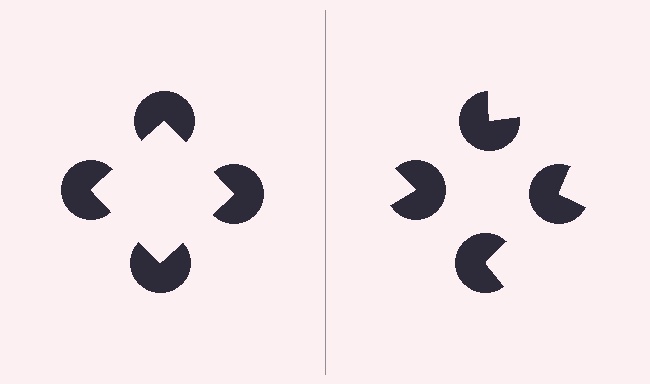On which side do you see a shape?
An illusory square appears on the left side. On the right side the wedge cuts are rotated, so no coherent shape forms.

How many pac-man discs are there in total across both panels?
8 — 4 on each side.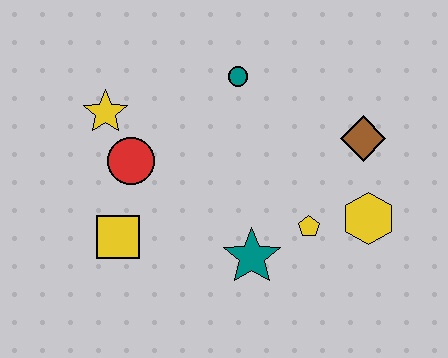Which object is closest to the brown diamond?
The yellow hexagon is closest to the brown diamond.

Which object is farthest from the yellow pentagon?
The yellow star is farthest from the yellow pentagon.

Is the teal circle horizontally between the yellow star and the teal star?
Yes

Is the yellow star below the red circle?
No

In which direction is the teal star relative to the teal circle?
The teal star is below the teal circle.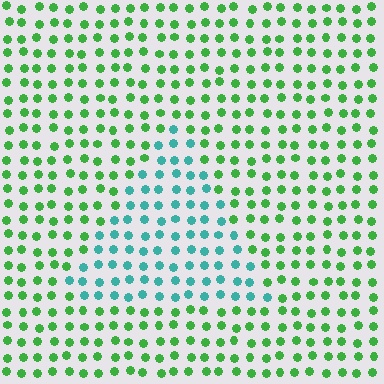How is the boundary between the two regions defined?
The boundary is defined purely by a slight shift in hue (about 52 degrees). Spacing, size, and orientation are identical on both sides.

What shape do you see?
I see a triangle.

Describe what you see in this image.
The image is filled with small green elements in a uniform arrangement. A triangle-shaped region is visible where the elements are tinted to a slightly different hue, forming a subtle color boundary.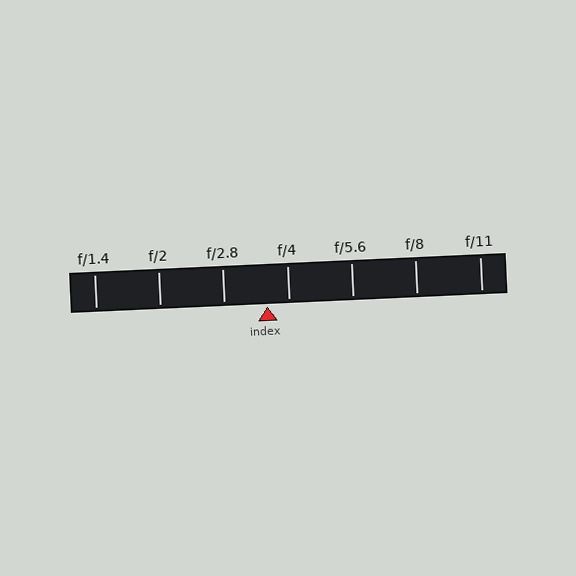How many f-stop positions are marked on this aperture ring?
There are 7 f-stop positions marked.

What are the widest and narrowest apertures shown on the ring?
The widest aperture shown is f/1.4 and the narrowest is f/11.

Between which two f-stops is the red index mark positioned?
The index mark is between f/2.8 and f/4.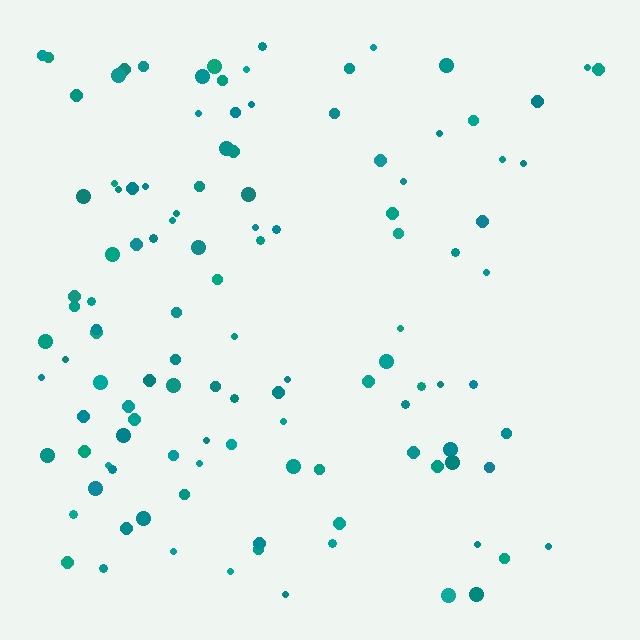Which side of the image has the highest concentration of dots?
The left.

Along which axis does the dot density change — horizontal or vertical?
Horizontal.